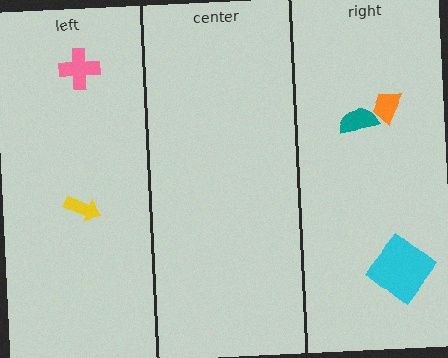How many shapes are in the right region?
3.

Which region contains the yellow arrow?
The left region.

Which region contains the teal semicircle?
The right region.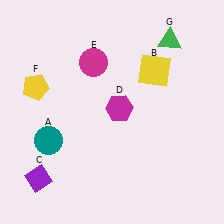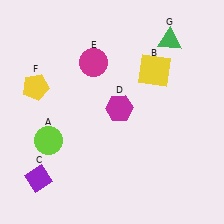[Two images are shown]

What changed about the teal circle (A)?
In Image 1, A is teal. In Image 2, it changed to lime.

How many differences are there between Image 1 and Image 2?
There is 1 difference between the two images.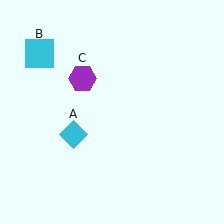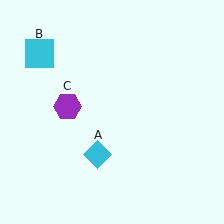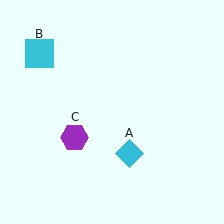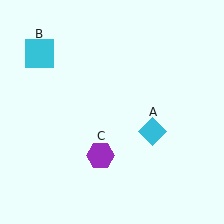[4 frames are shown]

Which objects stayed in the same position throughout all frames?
Cyan square (object B) remained stationary.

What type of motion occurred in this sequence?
The cyan diamond (object A), purple hexagon (object C) rotated counterclockwise around the center of the scene.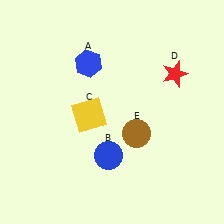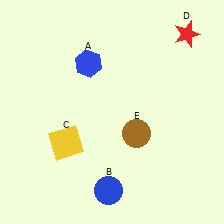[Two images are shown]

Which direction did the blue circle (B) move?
The blue circle (B) moved down.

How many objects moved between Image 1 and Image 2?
3 objects moved between the two images.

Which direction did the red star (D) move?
The red star (D) moved up.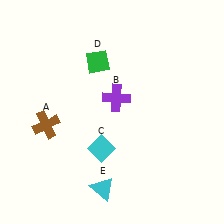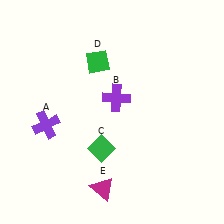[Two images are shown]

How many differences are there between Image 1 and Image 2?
There are 3 differences between the two images.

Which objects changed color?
A changed from brown to purple. C changed from cyan to green. E changed from cyan to magenta.